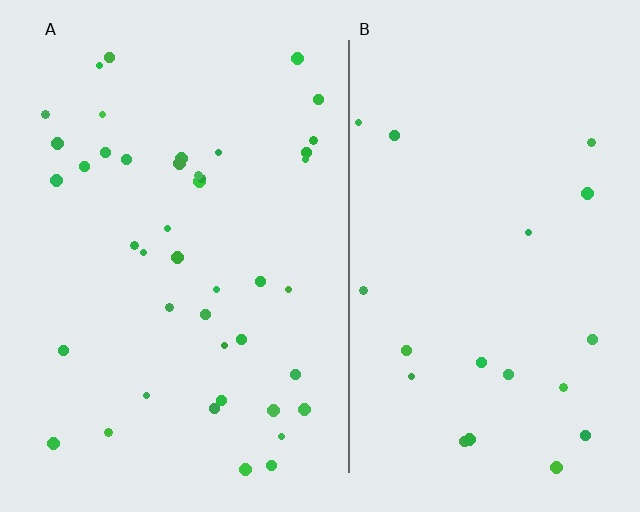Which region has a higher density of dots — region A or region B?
A (the left).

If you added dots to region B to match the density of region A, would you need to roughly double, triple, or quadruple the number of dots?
Approximately double.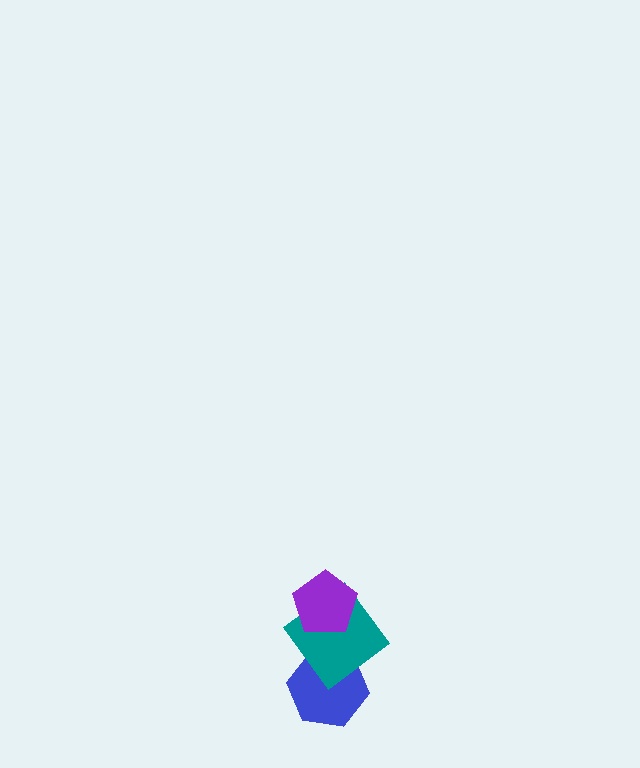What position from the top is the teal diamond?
The teal diamond is 2nd from the top.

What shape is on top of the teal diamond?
The purple pentagon is on top of the teal diamond.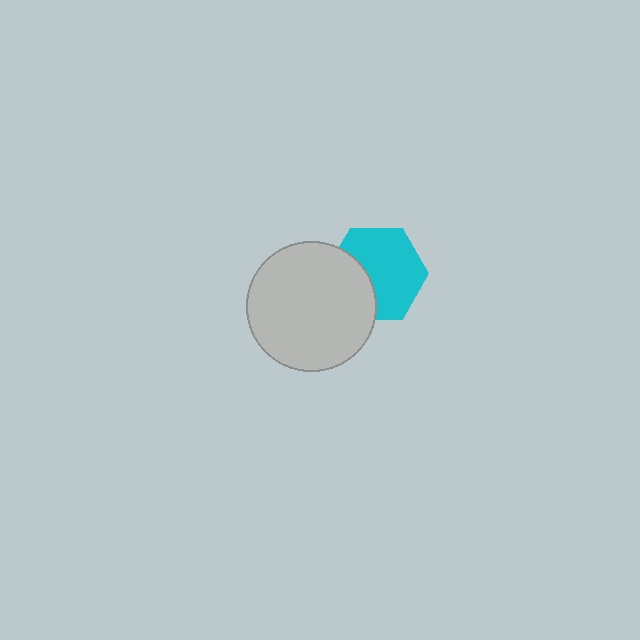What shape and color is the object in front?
The object in front is a light gray circle.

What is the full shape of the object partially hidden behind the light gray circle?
The partially hidden object is a cyan hexagon.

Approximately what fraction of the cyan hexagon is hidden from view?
Roughly 33% of the cyan hexagon is hidden behind the light gray circle.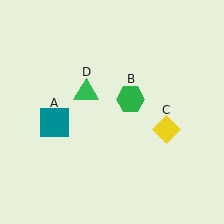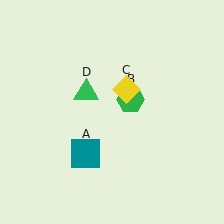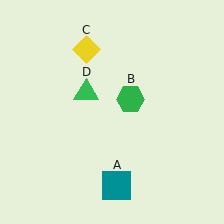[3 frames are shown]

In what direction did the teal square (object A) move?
The teal square (object A) moved down and to the right.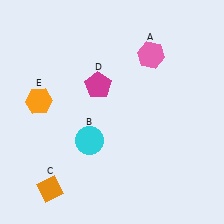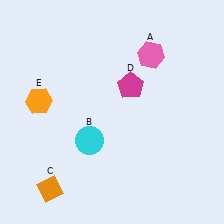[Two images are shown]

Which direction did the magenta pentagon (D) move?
The magenta pentagon (D) moved right.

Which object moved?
The magenta pentagon (D) moved right.